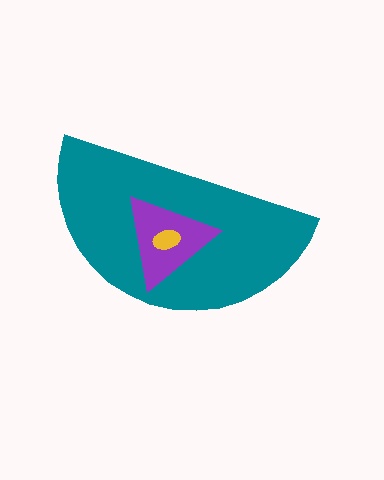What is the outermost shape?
The teal semicircle.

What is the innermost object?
The yellow ellipse.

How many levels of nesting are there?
3.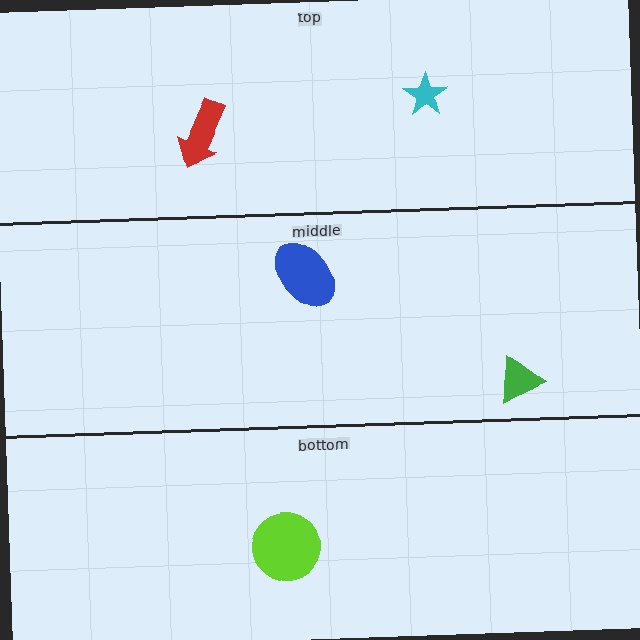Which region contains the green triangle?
The middle region.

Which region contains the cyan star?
The top region.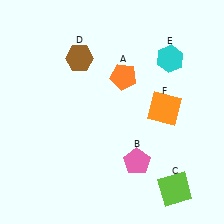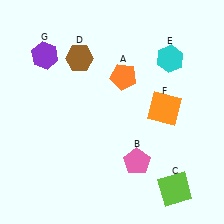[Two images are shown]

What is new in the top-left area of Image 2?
A purple hexagon (G) was added in the top-left area of Image 2.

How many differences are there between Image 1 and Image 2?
There is 1 difference between the two images.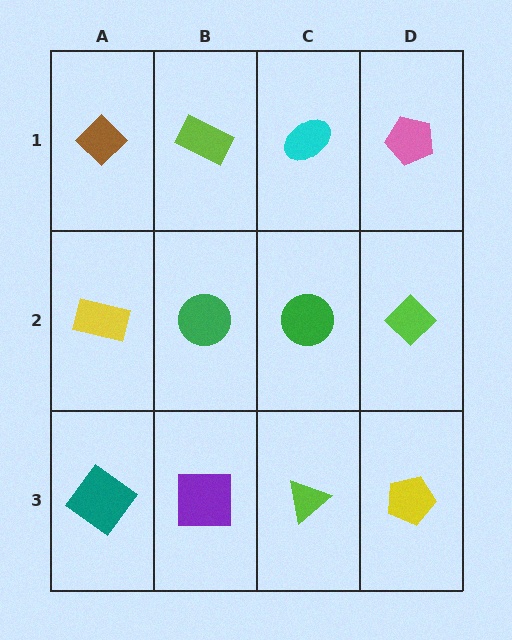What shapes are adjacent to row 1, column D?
A lime diamond (row 2, column D), a cyan ellipse (row 1, column C).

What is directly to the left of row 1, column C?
A lime rectangle.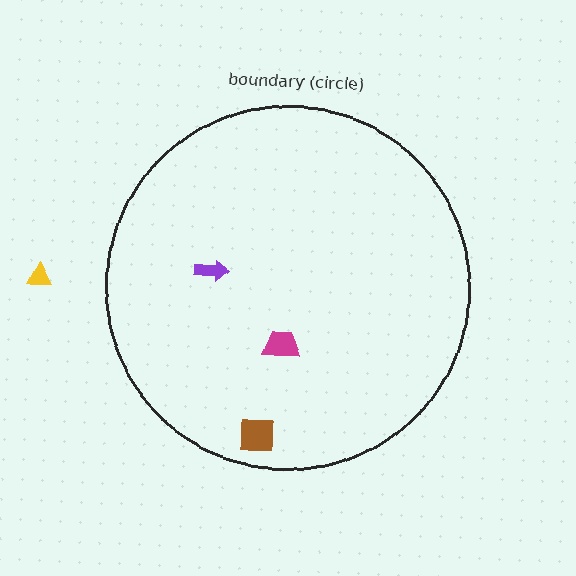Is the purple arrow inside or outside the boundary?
Inside.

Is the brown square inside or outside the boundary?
Inside.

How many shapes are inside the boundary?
3 inside, 1 outside.